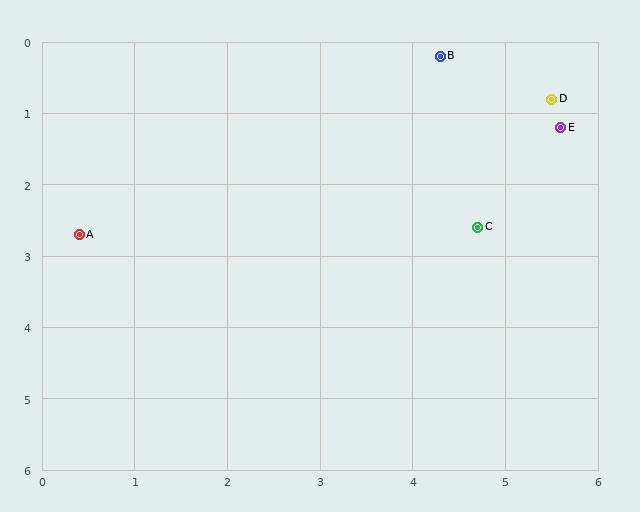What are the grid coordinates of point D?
Point D is at approximately (5.5, 0.8).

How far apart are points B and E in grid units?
Points B and E are about 1.6 grid units apart.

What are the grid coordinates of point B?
Point B is at approximately (4.3, 0.2).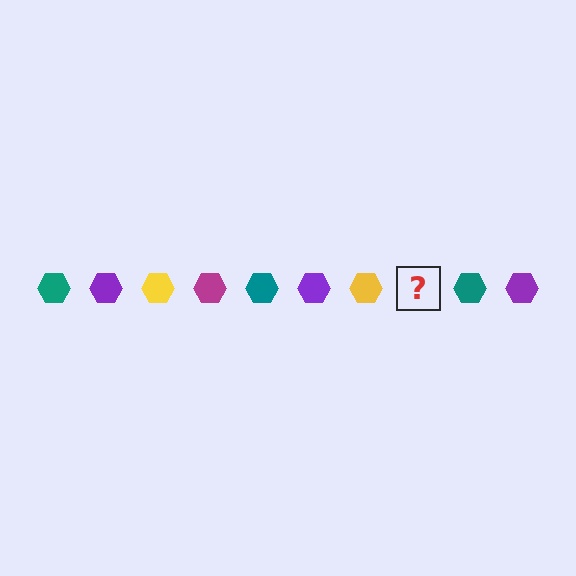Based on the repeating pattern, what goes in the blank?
The blank should be a magenta hexagon.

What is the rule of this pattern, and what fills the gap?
The rule is that the pattern cycles through teal, purple, yellow, magenta hexagons. The gap should be filled with a magenta hexagon.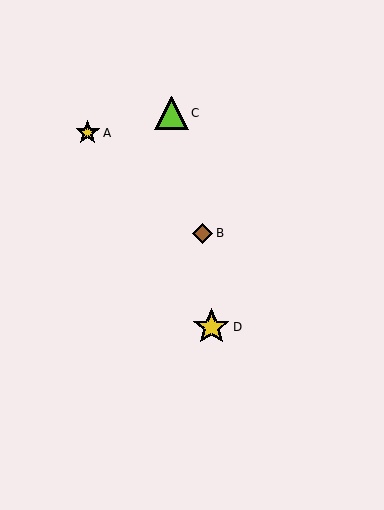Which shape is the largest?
The yellow star (labeled D) is the largest.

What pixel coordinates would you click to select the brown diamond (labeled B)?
Click at (203, 233) to select the brown diamond B.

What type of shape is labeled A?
Shape A is a yellow star.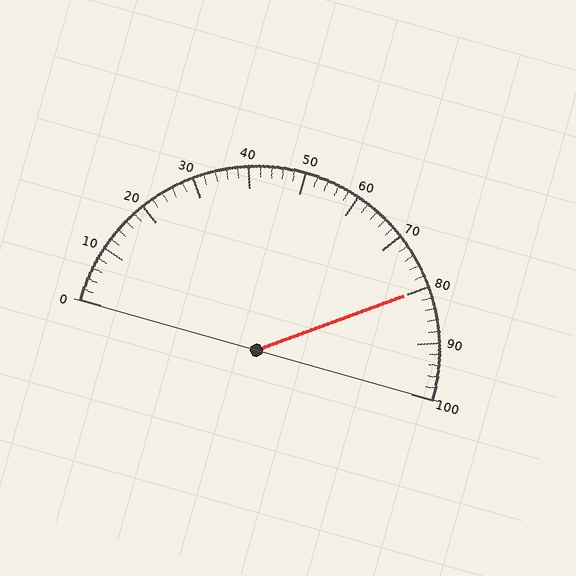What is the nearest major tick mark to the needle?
The nearest major tick mark is 80.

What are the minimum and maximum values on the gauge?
The gauge ranges from 0 to 100.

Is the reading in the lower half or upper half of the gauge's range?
The reading is in the upper half of the range (0 to 100).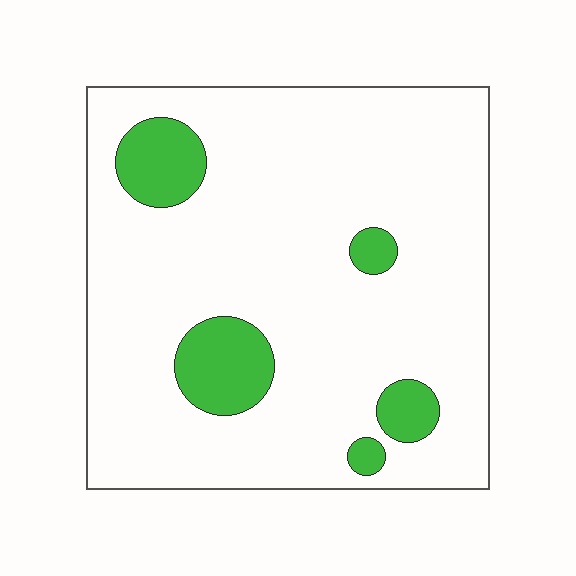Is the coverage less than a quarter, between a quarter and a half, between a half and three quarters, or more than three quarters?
Less than a quarter.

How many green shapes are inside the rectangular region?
5.